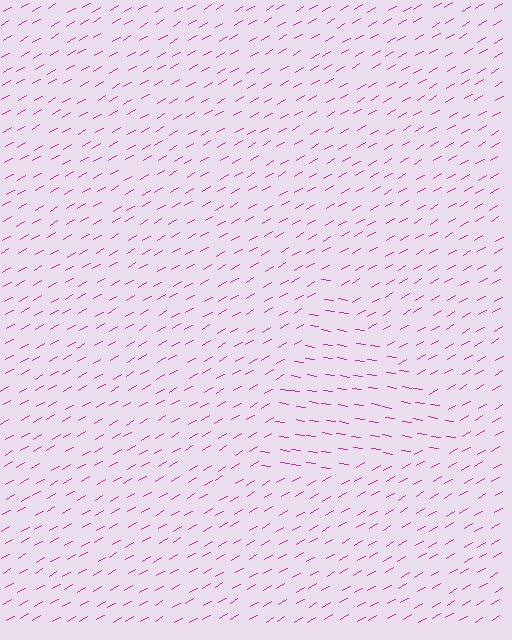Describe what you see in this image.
The image is filled with small magenta line segments. A triangle region in the image has lines oriented differently from the surrounding lines, creating a visible texture boundary.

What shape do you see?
I see a triangle.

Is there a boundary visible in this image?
Yes, there is a texture boundary formed by a change in line orientation.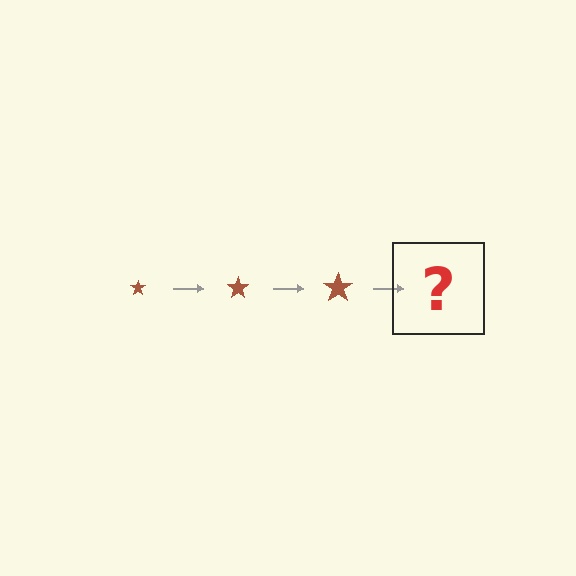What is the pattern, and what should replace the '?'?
The pattern is that the star gets progressively larger each step. The '?' should be a brown star, larger than the previous one.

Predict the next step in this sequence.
The next step is a brown star, larger than the previous one.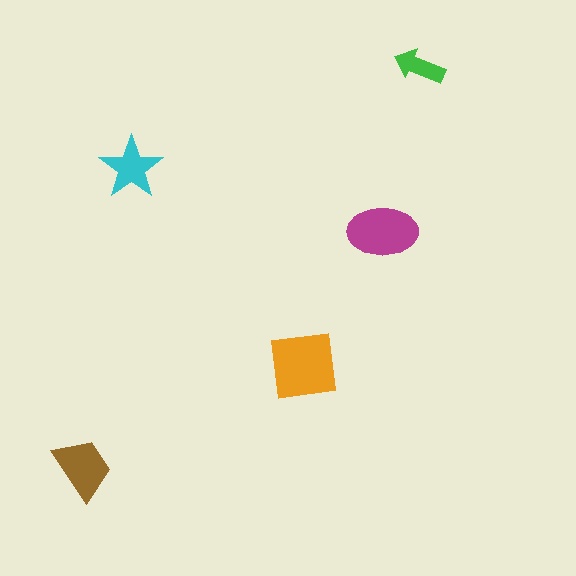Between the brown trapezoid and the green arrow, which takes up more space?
The brown trapezoid.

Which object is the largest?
The orange square.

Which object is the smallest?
The green arrow.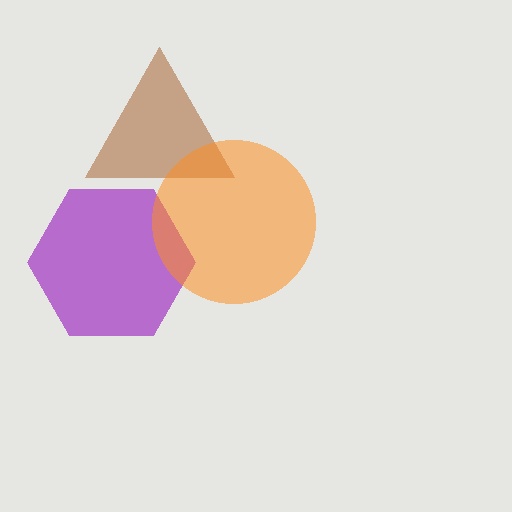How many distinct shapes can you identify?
There are 3 distinct shapes: a brown triangle, a purple hexagon, an orange circle.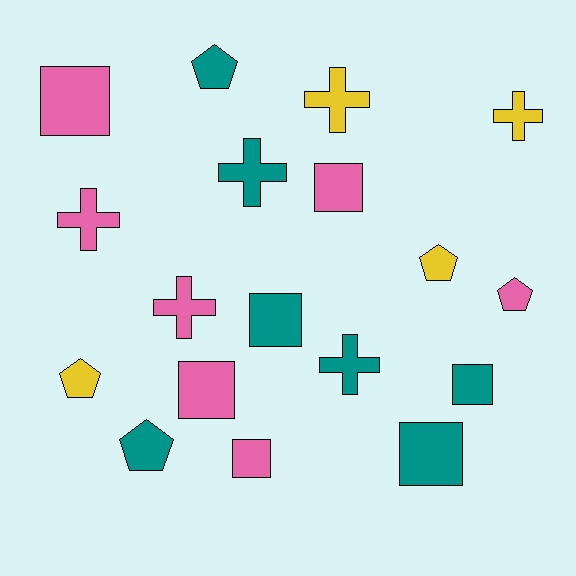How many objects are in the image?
There are 18 objects.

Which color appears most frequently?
Teal, with 7 objects.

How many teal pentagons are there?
There are 2 teal pentagons.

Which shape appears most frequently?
Square, with 7 objects.